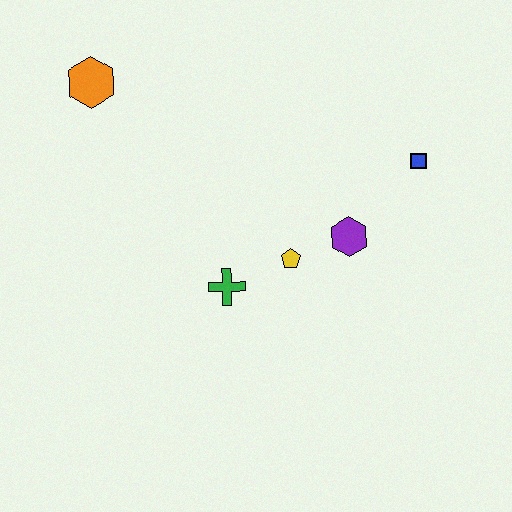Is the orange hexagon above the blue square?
Yes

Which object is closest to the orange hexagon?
The green cross is closest to the orange hexagon.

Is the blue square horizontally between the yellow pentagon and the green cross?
No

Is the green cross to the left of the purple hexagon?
Yes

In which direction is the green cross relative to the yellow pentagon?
The green cross is to the left of the yellow pentagon.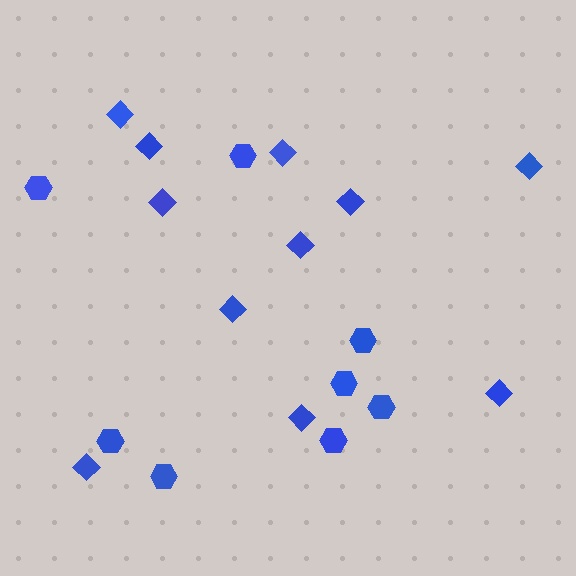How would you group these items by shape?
There are 2 groups: one group of hexagons (8) and one group of diamonds (11).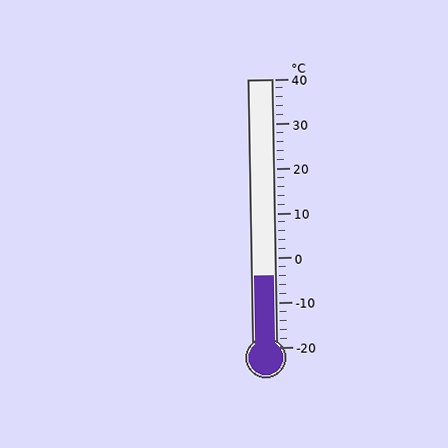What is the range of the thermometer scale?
The thermometer scale ranges from -20°C to 40°C.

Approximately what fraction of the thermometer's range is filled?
The thermometer is filled to approximately 25% of its range.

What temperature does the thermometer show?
The thermometer shows approximately -4°C.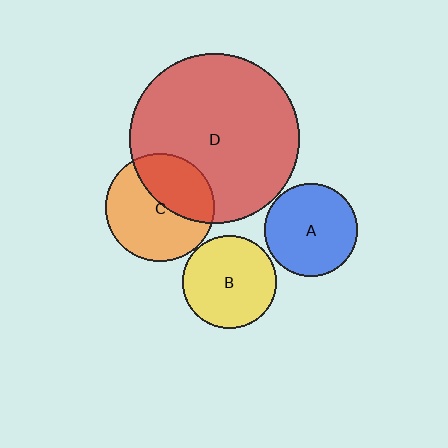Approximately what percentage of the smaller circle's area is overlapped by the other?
Approximately 40%.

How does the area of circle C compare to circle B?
Approximately 1.4 times.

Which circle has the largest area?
Circle D (red).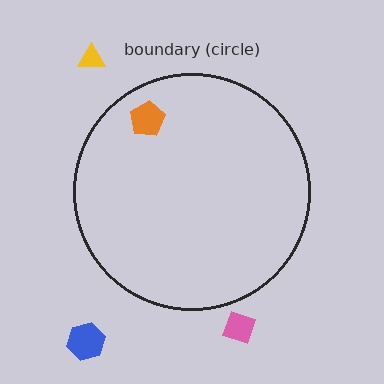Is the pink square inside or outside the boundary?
Outside.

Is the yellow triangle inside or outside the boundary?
Outside.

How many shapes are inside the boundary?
1 inside, 3 outside.